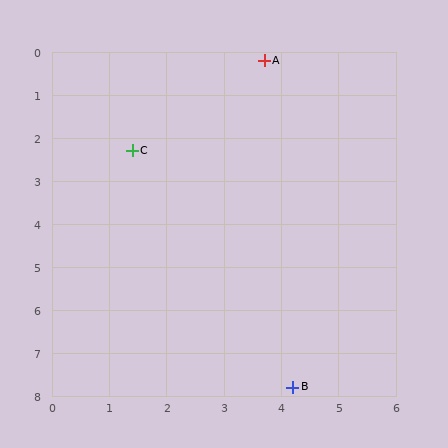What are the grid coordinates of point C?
Point C is at approximately (1.4, 2.3).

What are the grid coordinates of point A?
Point A is at approximately (3.7, 0.2).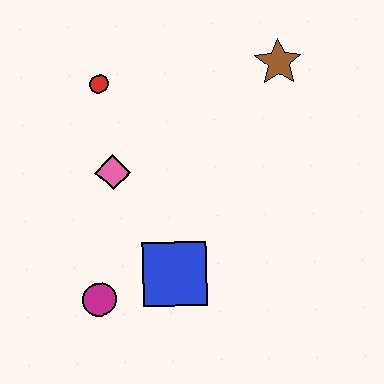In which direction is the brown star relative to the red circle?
The brown star is to the right of the red circle.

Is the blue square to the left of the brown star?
Yes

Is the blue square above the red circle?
No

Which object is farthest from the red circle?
The magenta circle is farthest from the red circle.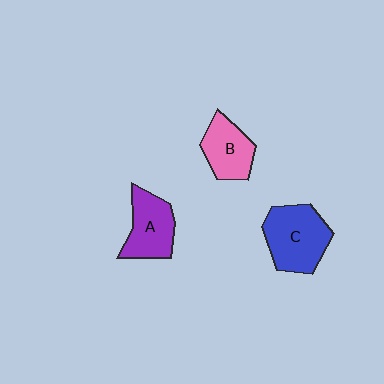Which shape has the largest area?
Shape C (blue).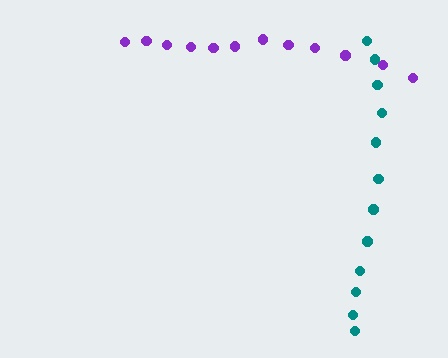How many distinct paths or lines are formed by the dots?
There are 2 distinct paths.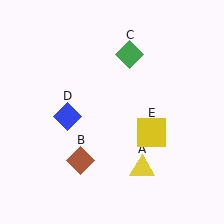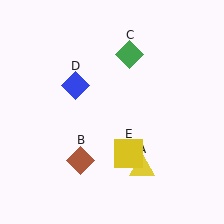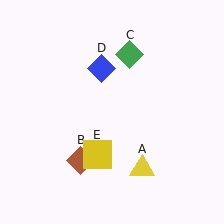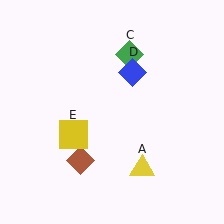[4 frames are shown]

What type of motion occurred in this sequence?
The blue diamond (object D), yellow square (object E) rotated clockwise around the center of the scene.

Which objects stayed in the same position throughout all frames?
Yellow triangle (object A) and brown diamond (object B) and green diamond (object C) remained stationary.